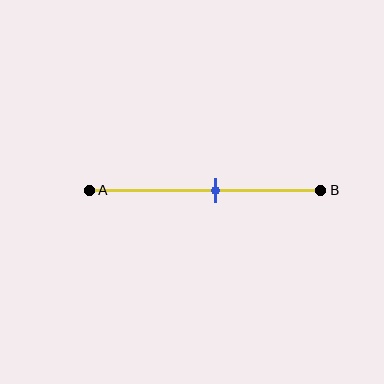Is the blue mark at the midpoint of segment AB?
No, the mark is at about 55% from A, not at the 50% midpoint.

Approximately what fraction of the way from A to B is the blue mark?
The blue mark is approximately 55% of the way from A to B.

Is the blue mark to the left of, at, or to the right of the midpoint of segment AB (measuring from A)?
The blue mark is to the right of the midpoint of segment AB.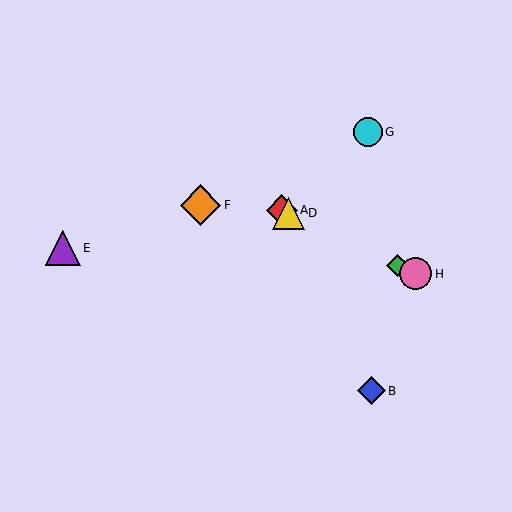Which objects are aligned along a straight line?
Objects A, C, D, H are aligned along a straight line.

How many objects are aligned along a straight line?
4 objects (A, C, D, H) are aligned along a straight line.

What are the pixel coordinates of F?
Object F is at (201, 205).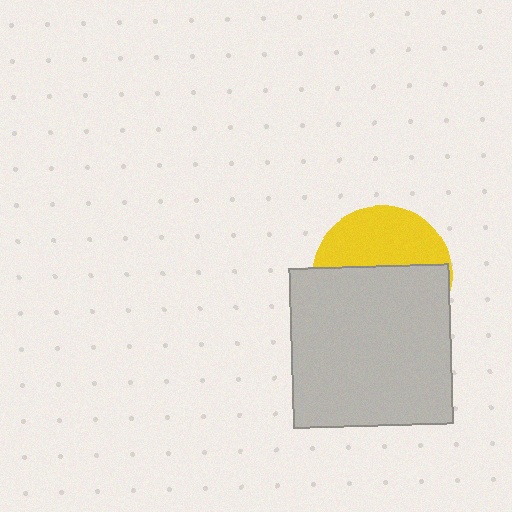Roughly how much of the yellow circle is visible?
A small part of it is visible (roughly 42%).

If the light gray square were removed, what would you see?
You would see the complete yellow circle.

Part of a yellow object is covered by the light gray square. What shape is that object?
It is a circle.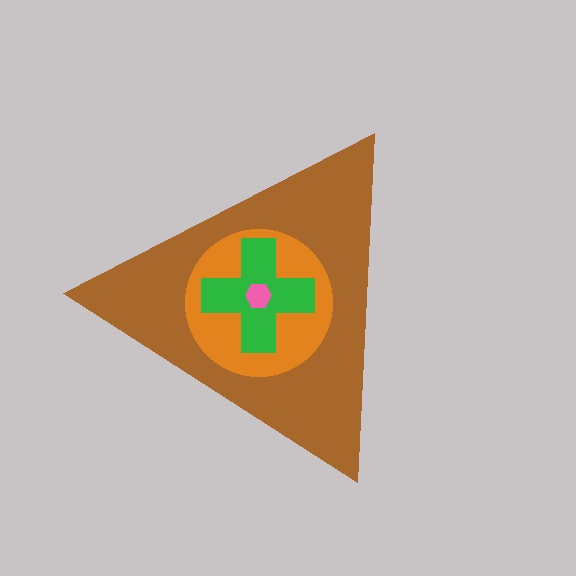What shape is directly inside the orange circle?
The green cross.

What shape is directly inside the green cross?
The pink hexagon.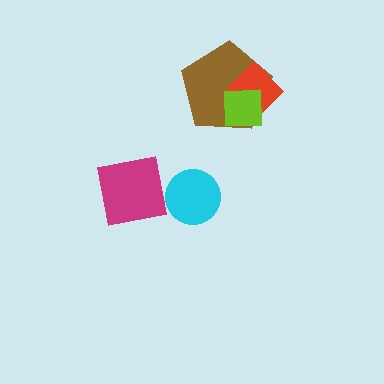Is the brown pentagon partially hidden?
Yes, it is partially covered by another shape.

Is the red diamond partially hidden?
Yes, it is partially covered by another shape.